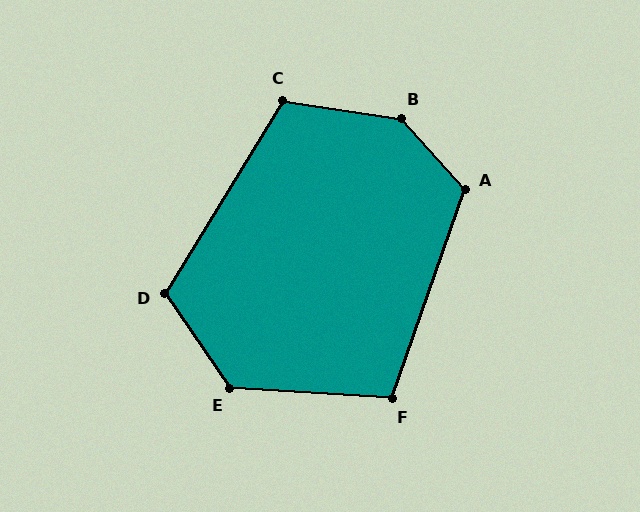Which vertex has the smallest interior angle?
F, at approximately 106 degrees.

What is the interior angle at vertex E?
Approximately 128 degrees (obtuse).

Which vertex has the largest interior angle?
B, at approximately 141 degrees.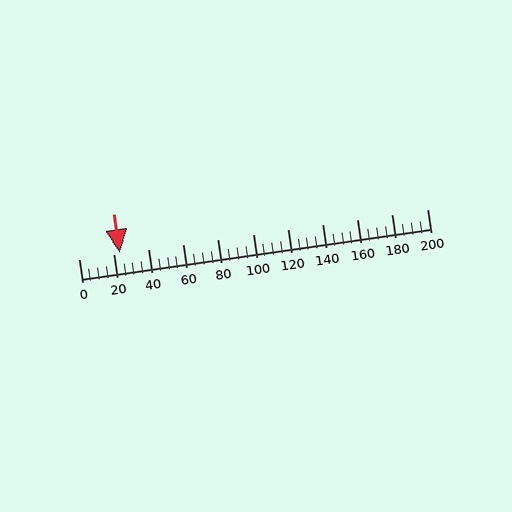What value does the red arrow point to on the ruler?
The red arrow points to approximately 24.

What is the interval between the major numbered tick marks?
The major tick marks are spaced 20 units apart.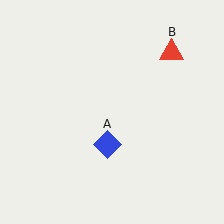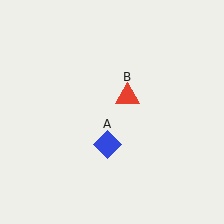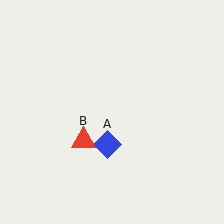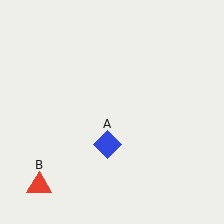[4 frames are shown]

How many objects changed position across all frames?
1 object changed position: red triangle (object B).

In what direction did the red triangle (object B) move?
The red triangle (object B) moved down and to the left.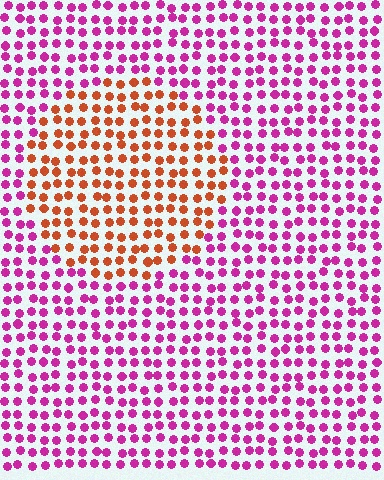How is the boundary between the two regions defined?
The boundary is defined purely by a slight shift in hue (about 59 degrees). Spacing, size, and orientation are identical on both sides.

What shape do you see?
I see a circle.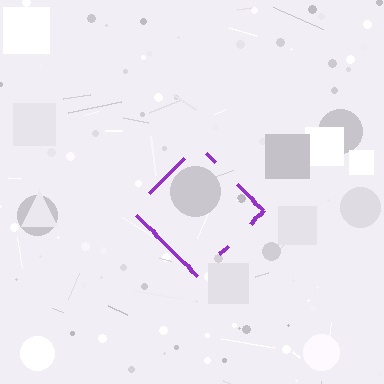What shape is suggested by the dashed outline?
The dashed outline suggests a diamond.